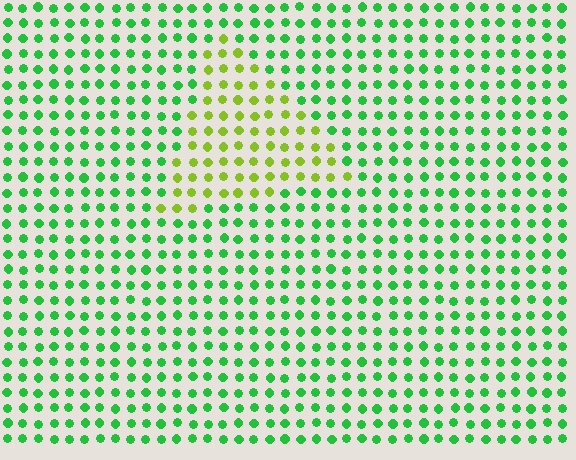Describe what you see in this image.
The image is filled with small green elements in a uniform arrangement. A triangle-shaped region is visible where the elements are tinted to a slightly different hue, forming a subtle color boundary.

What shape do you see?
I see a triangle.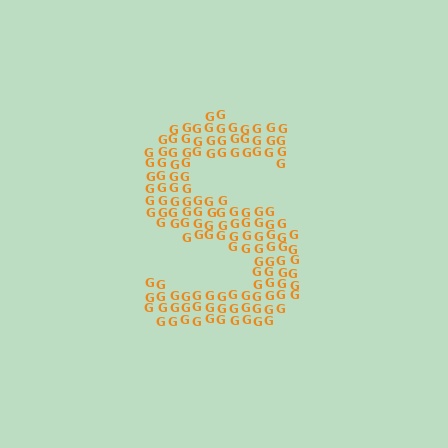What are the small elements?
The small elements are letter G's.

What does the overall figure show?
The overall figure shows the letter S.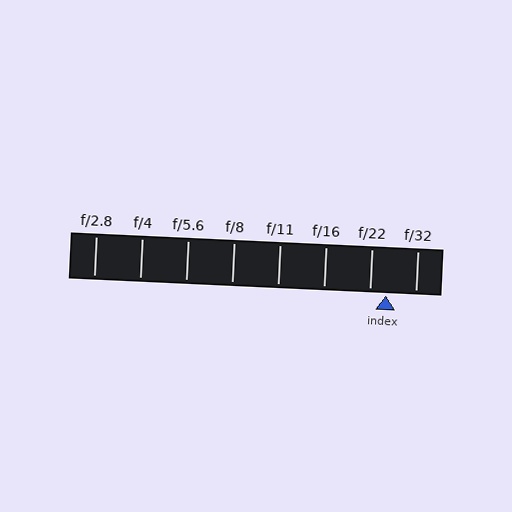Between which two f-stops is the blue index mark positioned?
The index mark is between f/22 and f/32.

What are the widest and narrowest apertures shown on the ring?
The widest aperture shown is f/2.8 and the narrowest is f/32.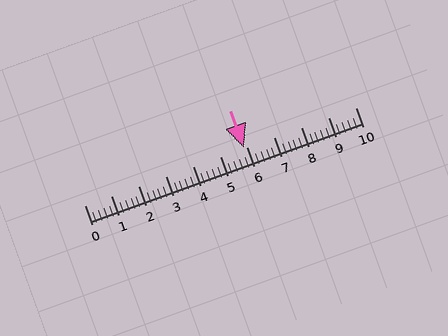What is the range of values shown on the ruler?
The ruler shows values from 0 to 10.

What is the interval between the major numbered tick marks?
The major tick marks are spaced 1 units apart.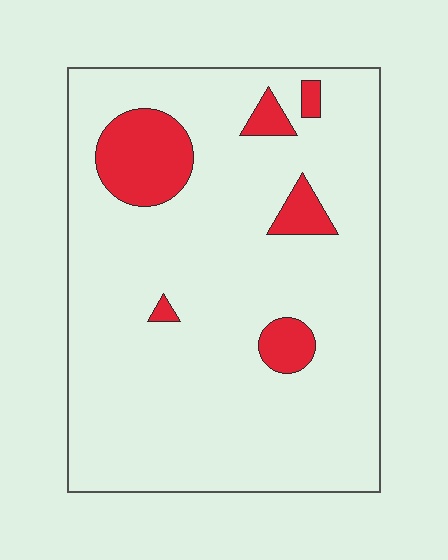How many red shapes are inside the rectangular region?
6.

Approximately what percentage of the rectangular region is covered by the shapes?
Approximately 10%.